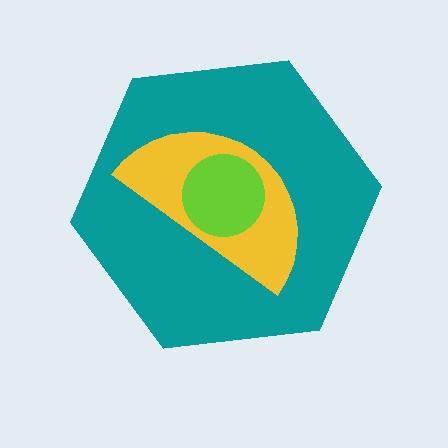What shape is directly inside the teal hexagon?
The yellow semicircle.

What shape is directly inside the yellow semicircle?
The lime circle.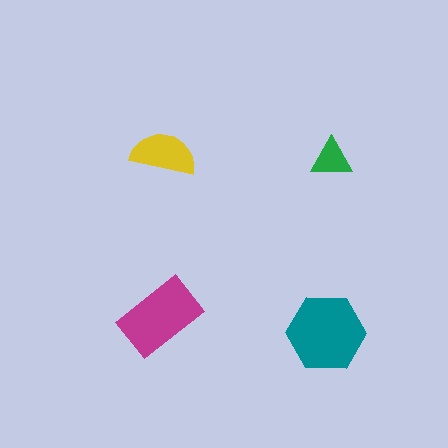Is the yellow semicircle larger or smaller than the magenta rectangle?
Smaller.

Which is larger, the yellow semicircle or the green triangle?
The yellow semicircle.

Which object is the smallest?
The green triangle.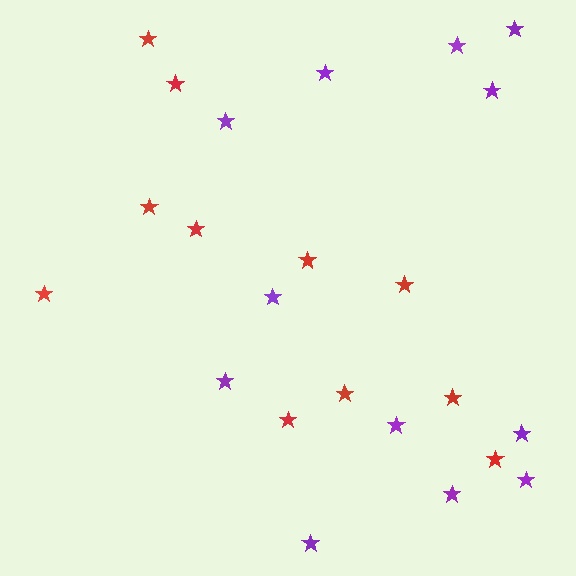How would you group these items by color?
There are 2 groups: one group of red stars (11) and one group of purple stars (12).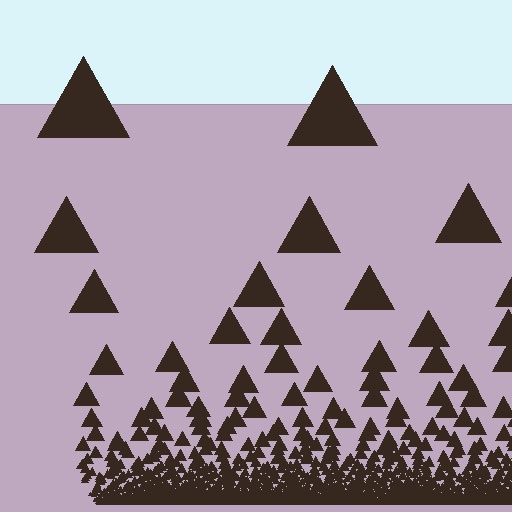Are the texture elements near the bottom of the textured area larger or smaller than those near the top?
Smaller. The gradient is inverted — elements near the bottom are smaller and denser.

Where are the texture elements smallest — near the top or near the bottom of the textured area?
Near the bottom.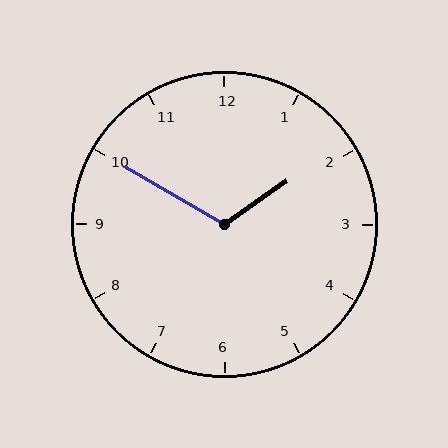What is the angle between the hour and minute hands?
Approximately 115 degrees.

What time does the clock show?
1:50.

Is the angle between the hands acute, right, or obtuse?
It is obtuse.